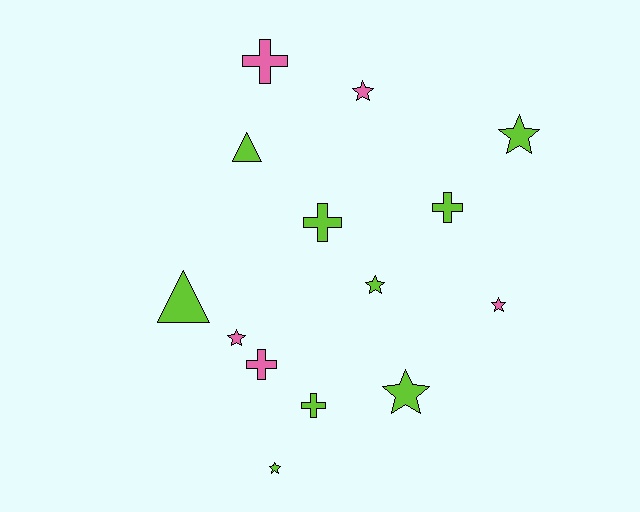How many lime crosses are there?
There are 3 lime crosses.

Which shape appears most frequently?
Star, with 7 objects.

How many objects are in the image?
There are 14 objects.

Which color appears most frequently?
Lime, with 9 objects.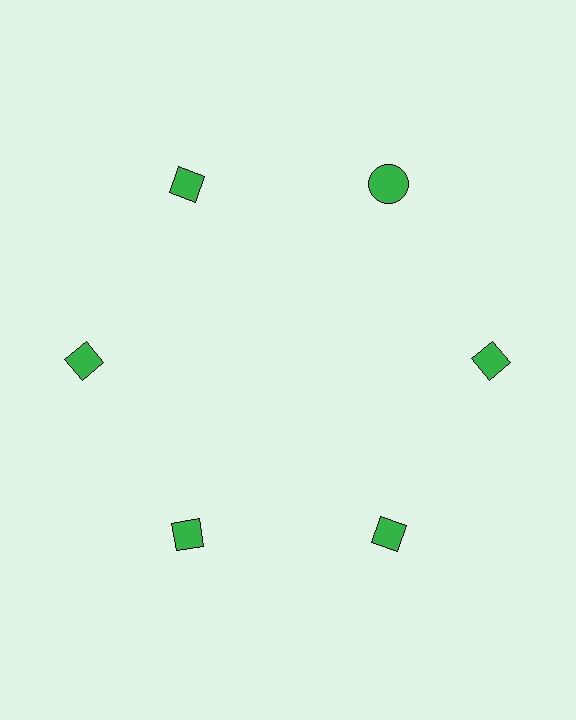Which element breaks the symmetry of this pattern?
The green circle at roughly the 1 o'clock position breaks the symmetry. All other shapes are green diamonds.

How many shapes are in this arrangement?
There are 6 shapes arranged in a ring pattern.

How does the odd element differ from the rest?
It has a different shape: circle instead of diamond.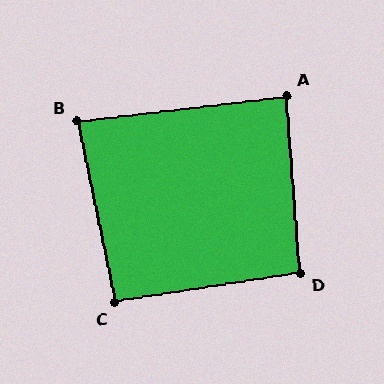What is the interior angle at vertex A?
Approximately 87 degrees (approximately right).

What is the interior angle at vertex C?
Approximately 93 degrees (approximately right).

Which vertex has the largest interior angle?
D, at approximately 95 degrees.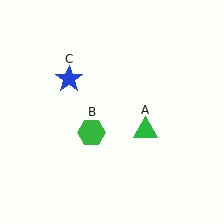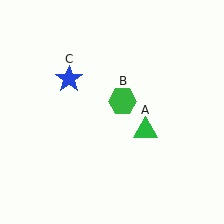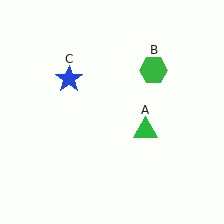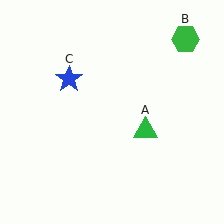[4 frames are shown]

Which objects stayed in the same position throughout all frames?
Green triangle (object A) and blue star (object C) remained stationary.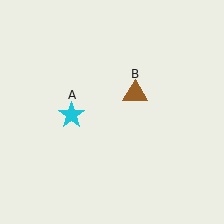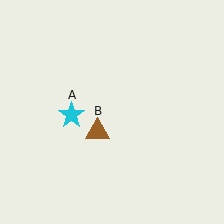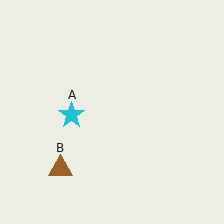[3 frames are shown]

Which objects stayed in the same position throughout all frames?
Cyan star (object A) remained stationary.